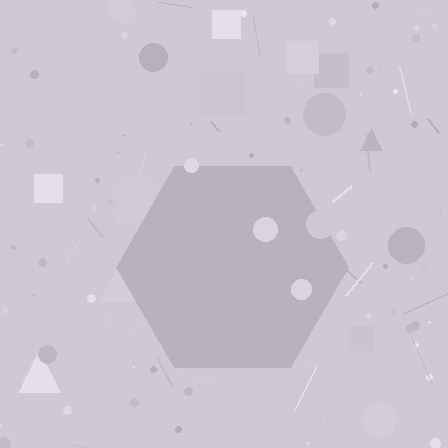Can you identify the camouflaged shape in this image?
The camouflaged shape is a hexagon.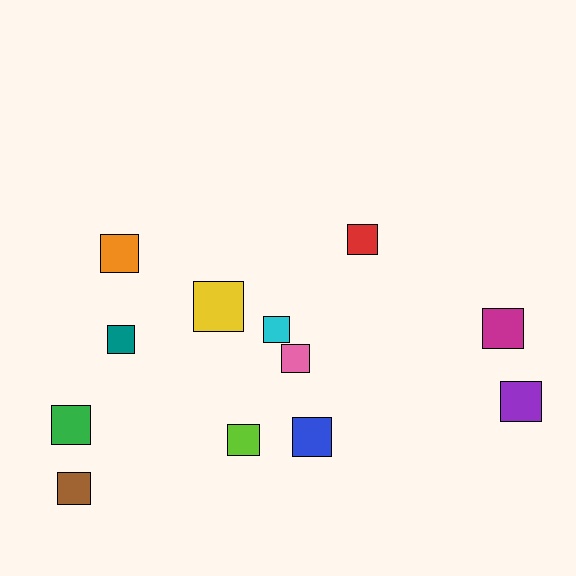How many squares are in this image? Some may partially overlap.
There are 12 squares.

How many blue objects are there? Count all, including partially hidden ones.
There is 1 blue object.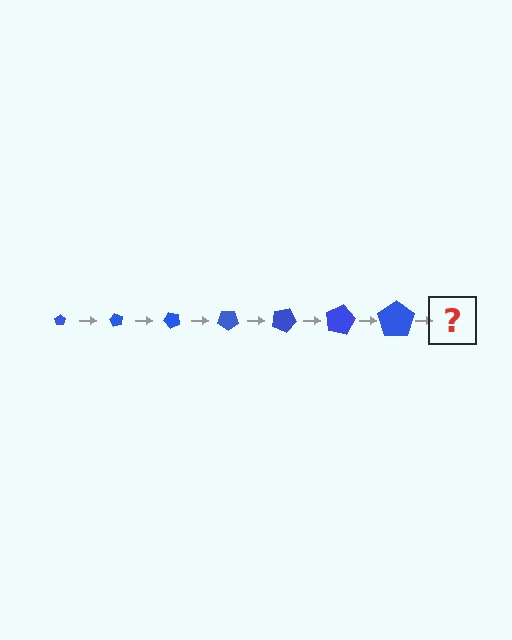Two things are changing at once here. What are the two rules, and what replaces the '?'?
The two rules are that the pentagon grows larger each step and it rotates 60 degrees each step. The '?' should be a pentagon, larger than the previous one and rotated 420 degrees from the start.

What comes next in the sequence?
The next element should be a pentagon, larger than the previous one and rotated 420 degrees from the start.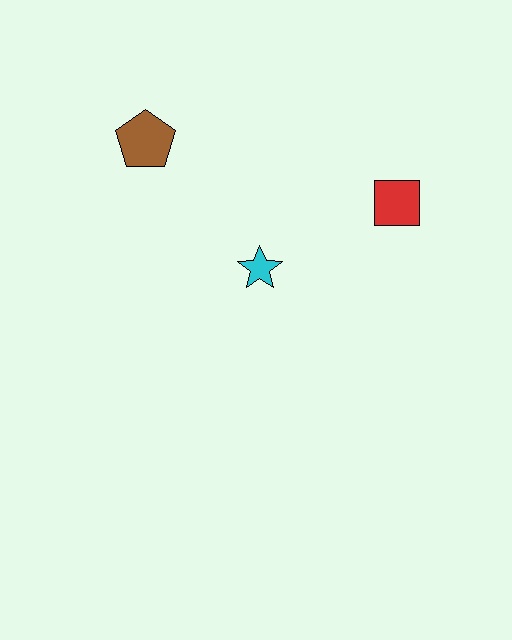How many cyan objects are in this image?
There is 1 cyan object.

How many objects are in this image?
There are 3 objects.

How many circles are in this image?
There are no circles.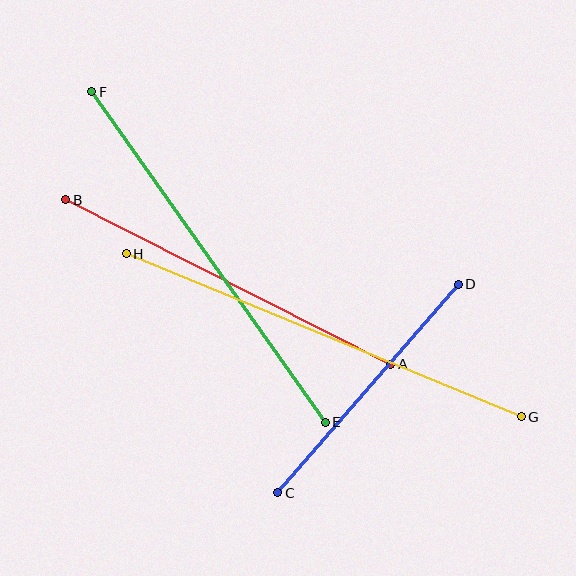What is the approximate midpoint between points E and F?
The midpoint is at approximately (209, 257) pixels.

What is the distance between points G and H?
The distance is approximately 427 pixels.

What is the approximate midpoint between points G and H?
The midpoint is at approximately (324, 335) pixels.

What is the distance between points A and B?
The distance is approximately 365 pixels.